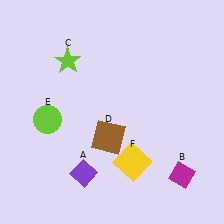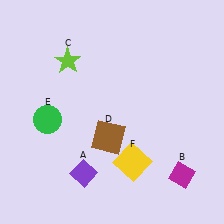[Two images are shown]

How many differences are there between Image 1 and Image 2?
There is 1 difference between the two images.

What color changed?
The circle (E) changed from lime in Image 1 to green in Image 2.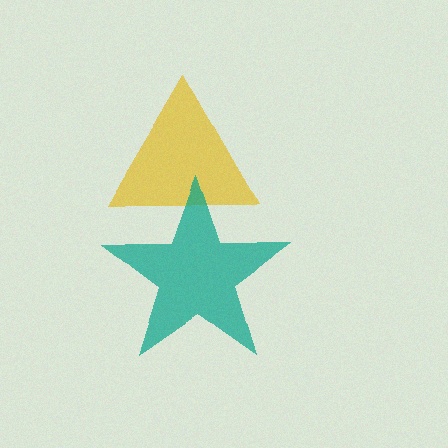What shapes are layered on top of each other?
The layered shapes are: a yellow triangle, a teal star.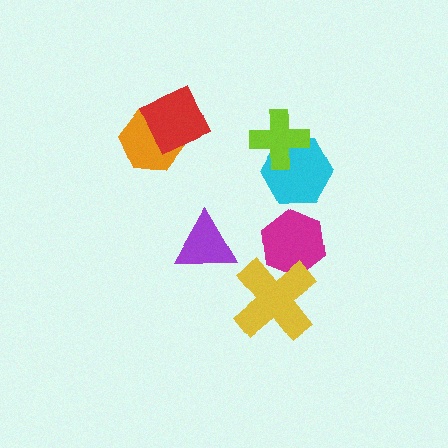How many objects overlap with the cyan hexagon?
1 object overlaps with the cyan hexagon.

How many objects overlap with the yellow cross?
1 object overlaps with the yellow cross.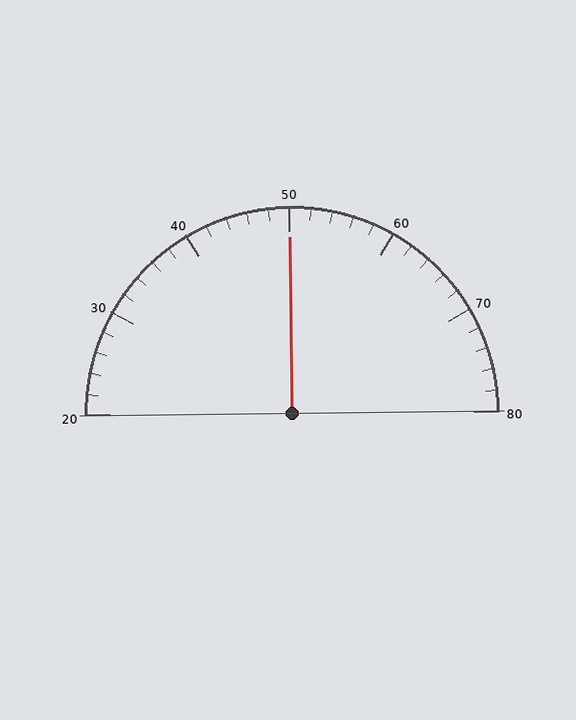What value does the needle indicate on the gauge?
The needle indicates approximately 50.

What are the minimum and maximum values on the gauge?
The gauge ranges from 20 to 80.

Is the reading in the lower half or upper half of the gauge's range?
The reading is in the upper half of the range (20 to 80).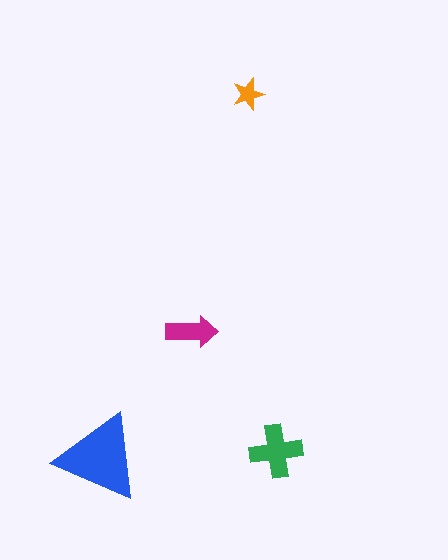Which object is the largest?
The blue triangle.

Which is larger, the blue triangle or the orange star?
The blue triangle.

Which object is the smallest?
The orange star.